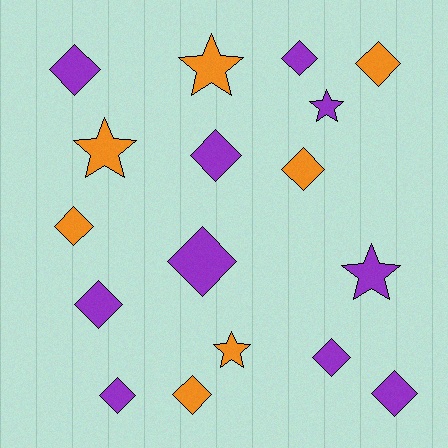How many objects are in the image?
There are 17 objects.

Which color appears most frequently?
Purple, with 10 objects.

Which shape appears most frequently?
Diamond, with 12 objects.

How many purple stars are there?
There are 2 purple stars.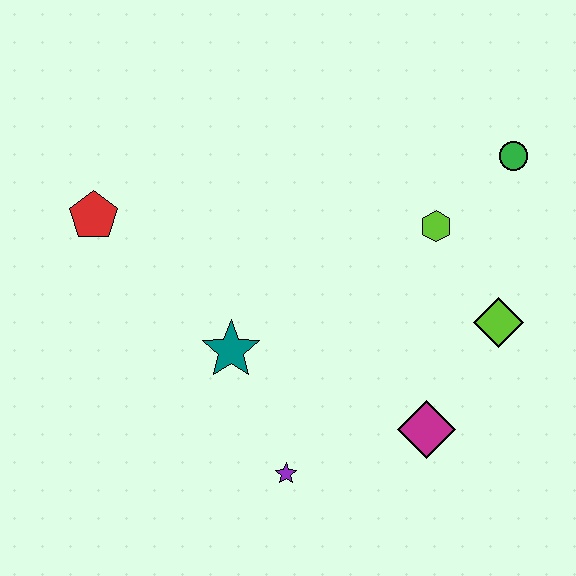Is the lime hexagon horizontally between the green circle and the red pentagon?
Yes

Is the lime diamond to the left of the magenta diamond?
No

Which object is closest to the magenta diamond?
The lime diamond is closest to the magenta diamond.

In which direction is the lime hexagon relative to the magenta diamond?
The lime hexagon is above the magenta diamond.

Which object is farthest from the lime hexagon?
The red pentagon is farthest from the lime hexagon.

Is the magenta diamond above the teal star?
No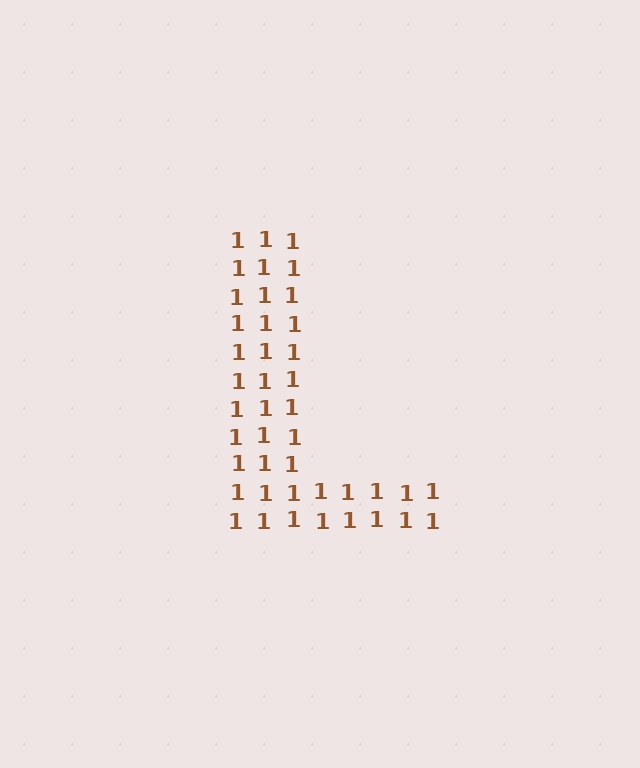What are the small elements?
The small elements are digit 1's.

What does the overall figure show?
The overall figure shows the letter L.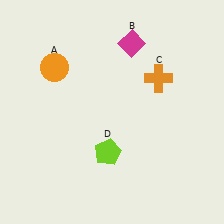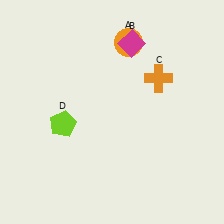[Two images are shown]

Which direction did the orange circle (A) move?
The orange circle (A) moved right.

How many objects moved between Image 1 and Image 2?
2 objects moved between the two images.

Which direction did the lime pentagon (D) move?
The lime pentagon (D) moved left.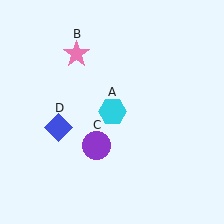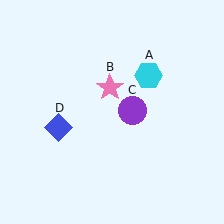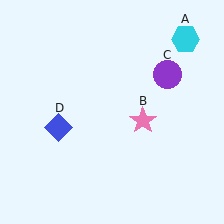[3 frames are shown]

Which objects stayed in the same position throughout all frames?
Blue diamond (object D) remained stationary.